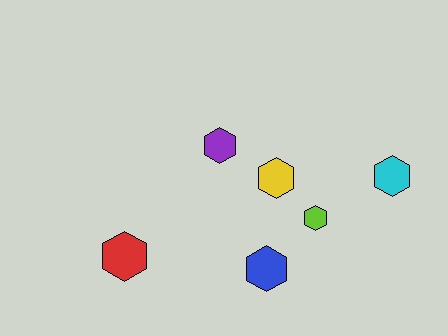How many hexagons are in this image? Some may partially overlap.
There are 6 hexagons.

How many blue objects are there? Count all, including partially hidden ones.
There is 1 blue object.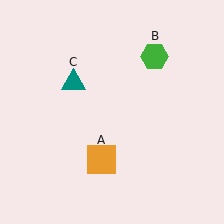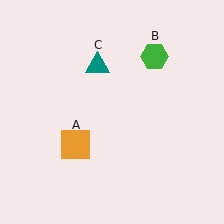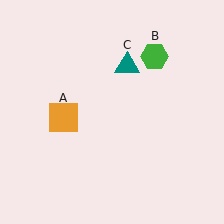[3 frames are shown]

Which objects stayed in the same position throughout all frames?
Green hexagon (object B) remained stationary.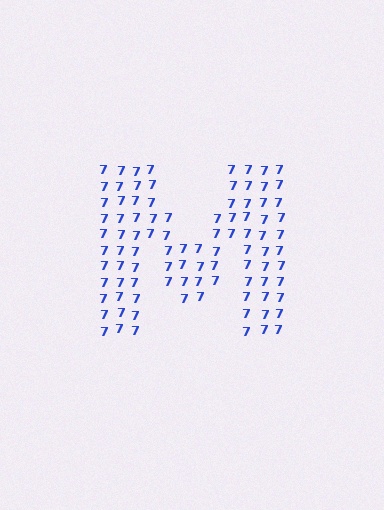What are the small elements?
The small elements are digit 7's.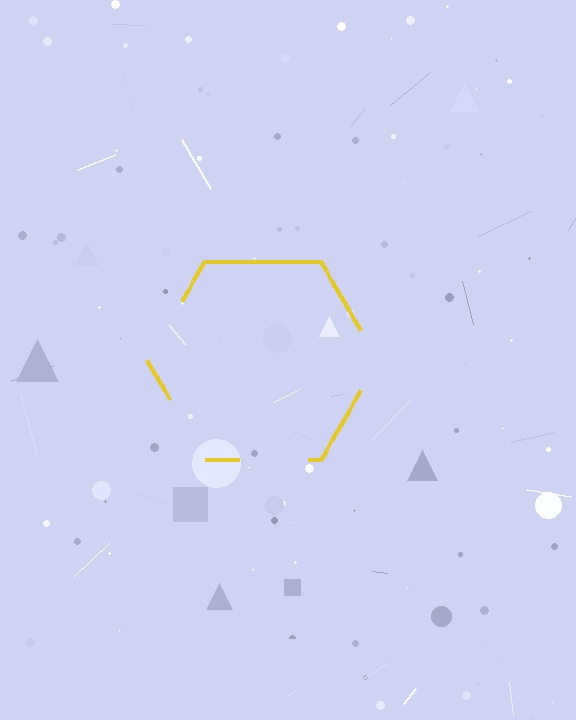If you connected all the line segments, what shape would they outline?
They would outline a hexagon.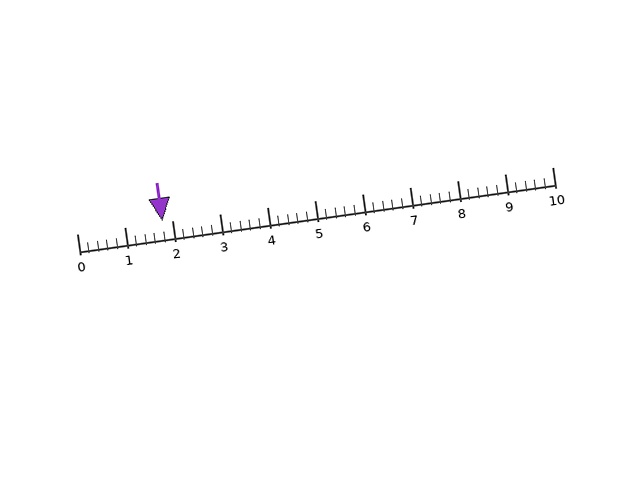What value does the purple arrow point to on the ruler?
The purple arrow points to approximately 1.8.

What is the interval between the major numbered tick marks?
The major tick marks are spaced 1 units apart.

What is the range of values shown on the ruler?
The ruler shows values from 0 to 10.